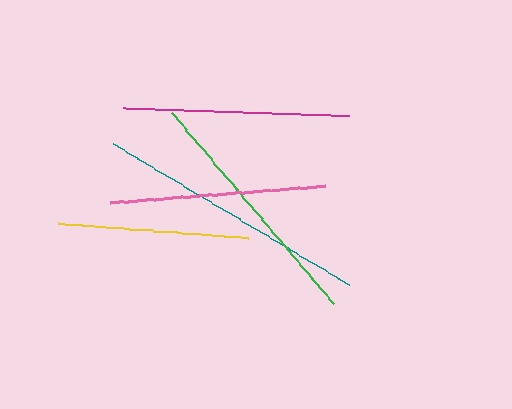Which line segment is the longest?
The teal line is the longest at approximately 275 pixels.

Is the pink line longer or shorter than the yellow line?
The pink line is longer than the yellow line.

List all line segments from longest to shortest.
From longest to shortest: teal, green, magenta, pink, yellow.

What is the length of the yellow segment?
The yellow segment is approximately 190 pixels long.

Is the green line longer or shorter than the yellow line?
The green line is longer than the yellow line.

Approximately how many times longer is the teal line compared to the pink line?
The teal line is approximately 1.3 times the length of the pink line.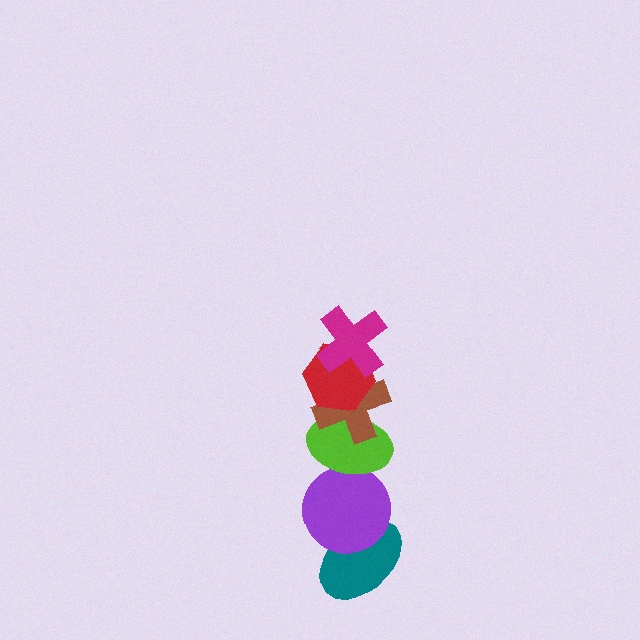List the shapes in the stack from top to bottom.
From top to bottom: the magenta cross, the red hexagon, the brown cross, the lime ellipse, the purple circle, the teal ellipse.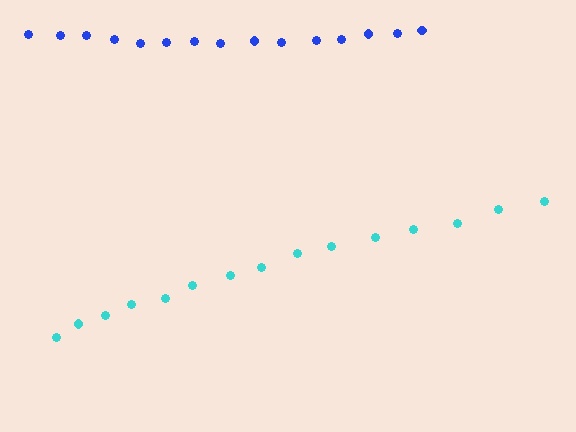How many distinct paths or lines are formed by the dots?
There are 2 distinct paths.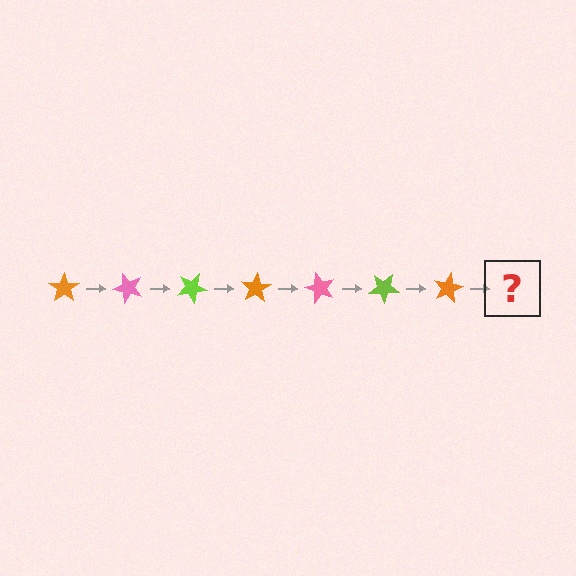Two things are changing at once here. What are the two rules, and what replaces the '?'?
The two rules are that it rotates 50 degrees each step and the color cycles through orange, pink, and lime. The '?' should be a pink star, rotated 350 degrees from the start.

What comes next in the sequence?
The next element should be a pink star, rotated 350 degrees from the start.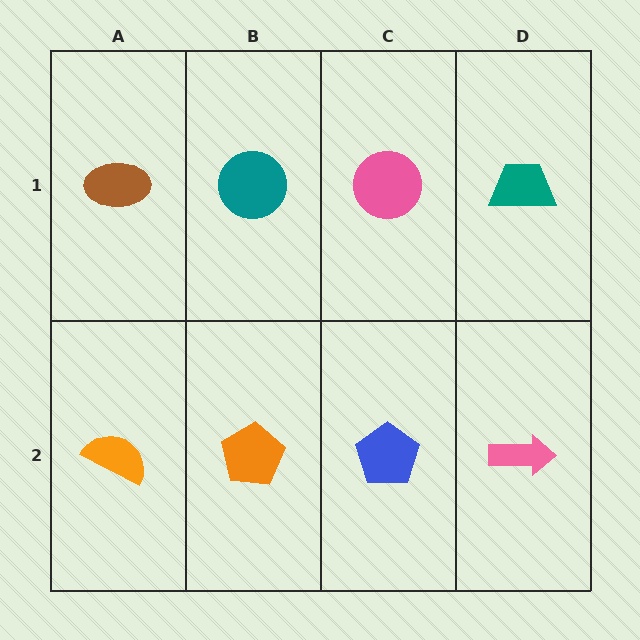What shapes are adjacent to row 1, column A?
An orange semicircle (row 2, column A), a teal circle (row 1, column B).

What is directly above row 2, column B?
A teal circle.